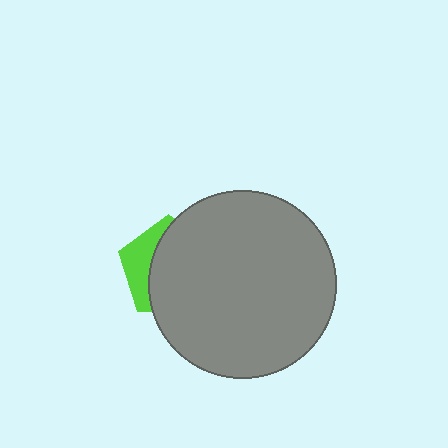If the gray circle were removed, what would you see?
You would see the complete lime pentagon.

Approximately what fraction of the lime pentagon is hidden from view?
Roughly 69% of the lime pentagon is hidden behind the gray circle.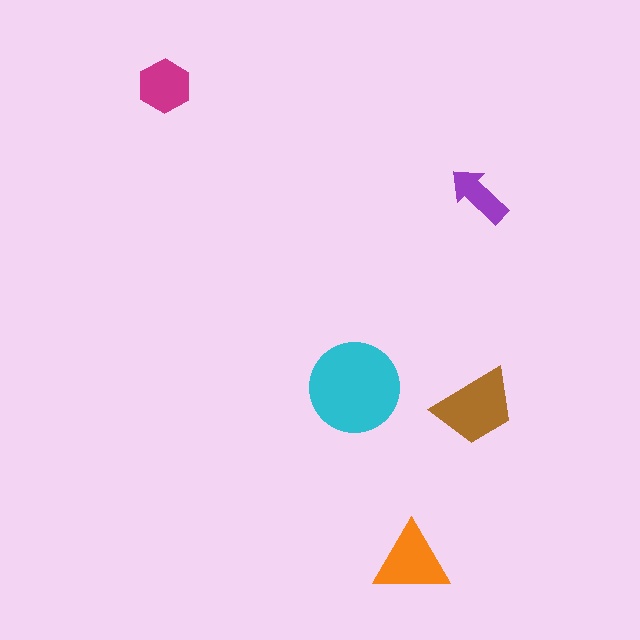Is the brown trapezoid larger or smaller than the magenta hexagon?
Larger.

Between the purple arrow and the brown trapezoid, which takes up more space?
The brown trapezoid.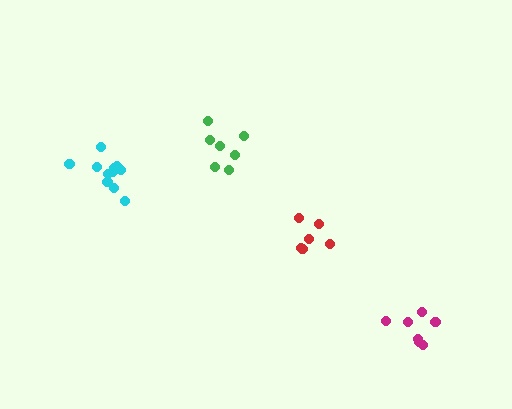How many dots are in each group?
Group 1: 7 dots, Group 2: 12 dots, Group 3: 7 dots, Group 4: 6 dots (32 total).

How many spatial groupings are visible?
There are 4 spatial groupings.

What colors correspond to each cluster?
The clusters are colored: magenta, cyan, green, red.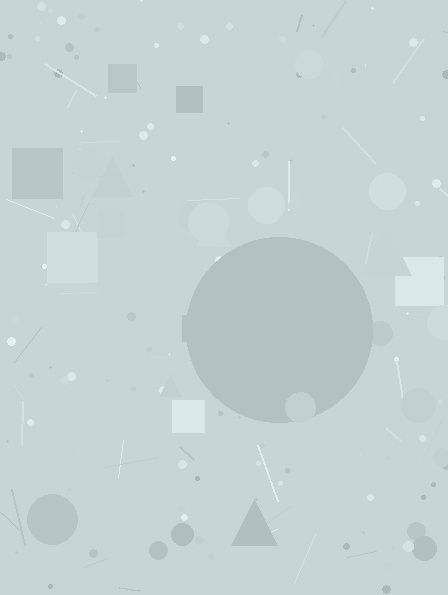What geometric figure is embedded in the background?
A circle is embedded in the background.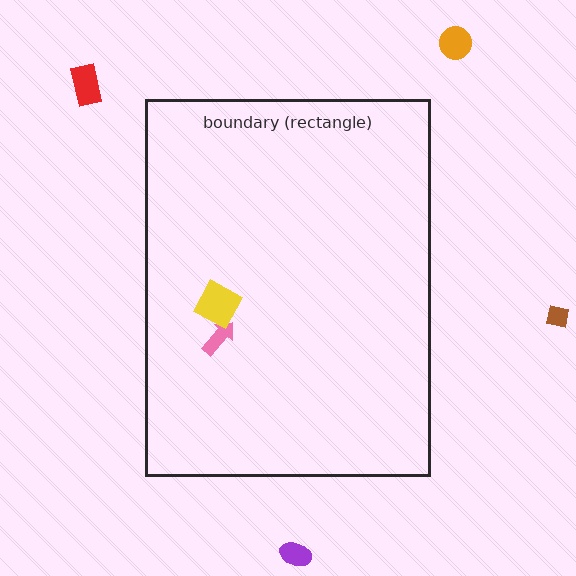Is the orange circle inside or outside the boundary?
Outside.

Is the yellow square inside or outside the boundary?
Inside.